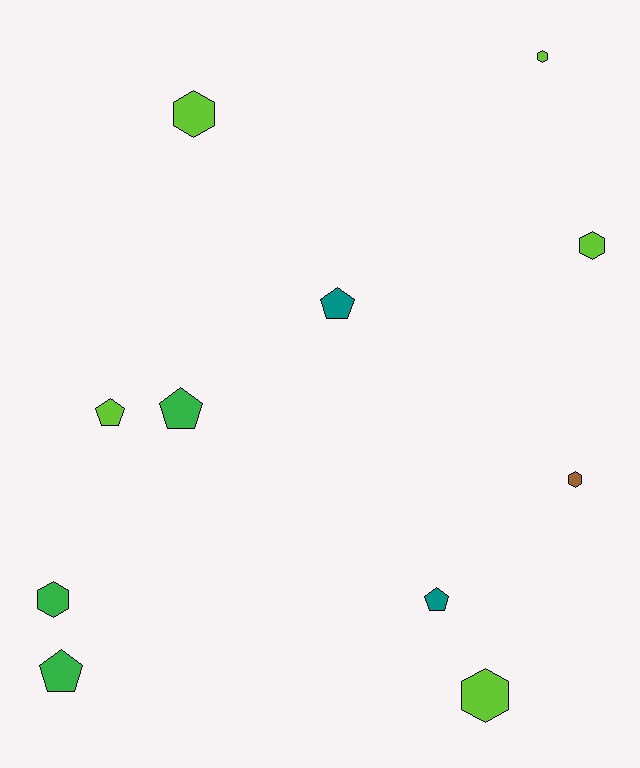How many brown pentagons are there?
There are no brown pentagons.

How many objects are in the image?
There are 11 objects.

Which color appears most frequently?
Lime, with 5 objects.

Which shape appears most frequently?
Hexagon, with 6 objects.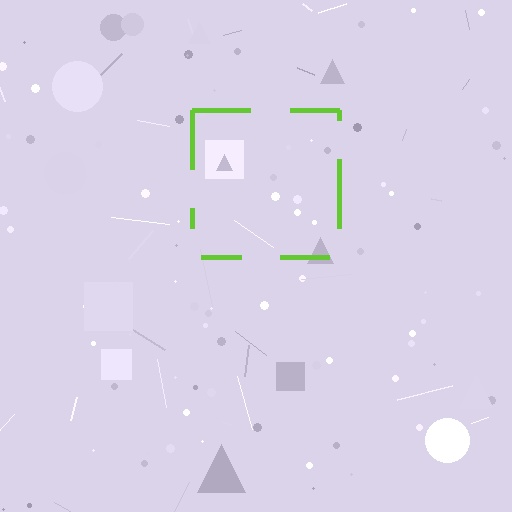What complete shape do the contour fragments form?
The contour fragments form a square.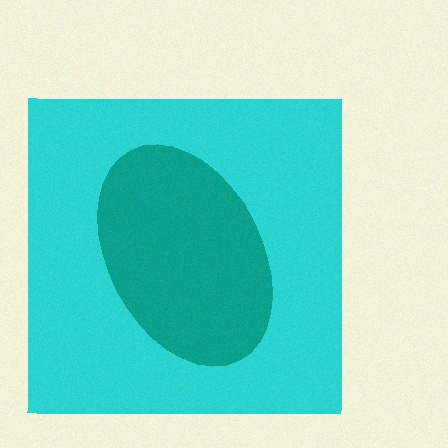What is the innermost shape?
The teal ellipse.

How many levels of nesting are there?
2.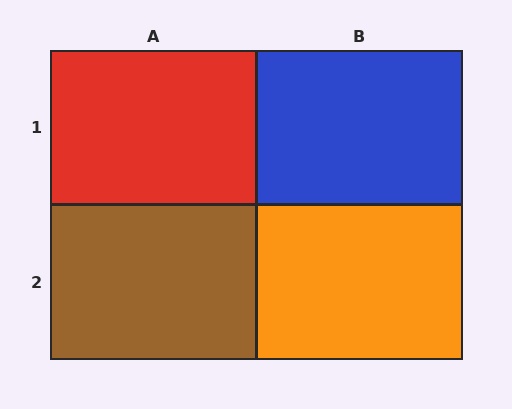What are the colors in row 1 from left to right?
Red, blue.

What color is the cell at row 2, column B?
Orange.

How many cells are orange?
1 cell is orange.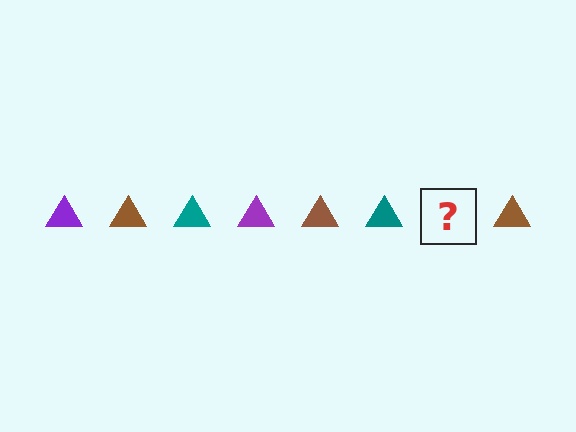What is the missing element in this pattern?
The missing element is a purple triangle.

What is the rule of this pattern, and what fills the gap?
The rule is that the pattern cycles through purple, brown, teal triangles. The gap should be filled with a purple triangle.